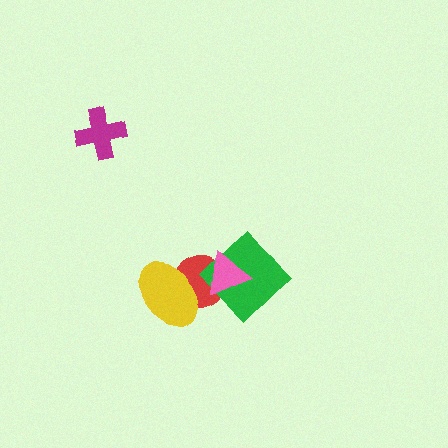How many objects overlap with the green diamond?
2 objects overlap with the green diamond.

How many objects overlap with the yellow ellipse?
1 object overlaps with the yellow ellipse.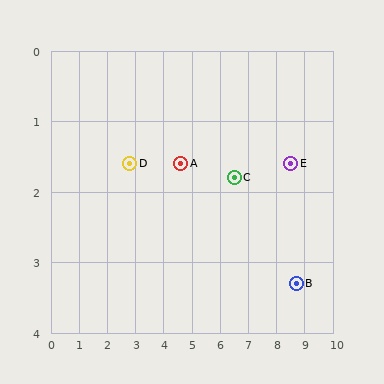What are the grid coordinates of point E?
Point E is at approximately (8.5, 1.6).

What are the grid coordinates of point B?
Point B is at approximately (8.7, 3.3).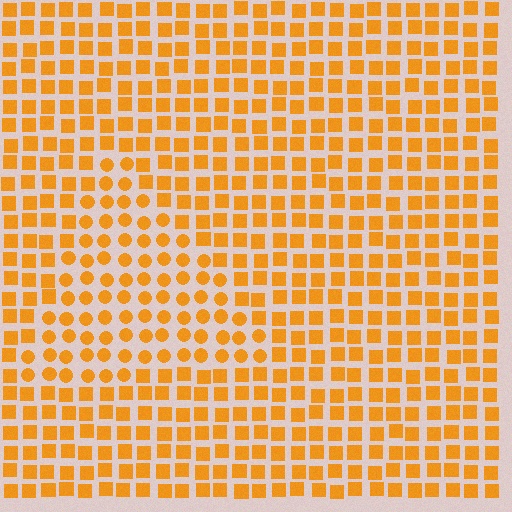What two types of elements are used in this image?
The image uses circles inside the triangle region and squares outside it.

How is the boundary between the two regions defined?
The boundary is defined by a change in element shape: circles inside vs. squares outside. All elements share the same color and spacing.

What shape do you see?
I see a triangle.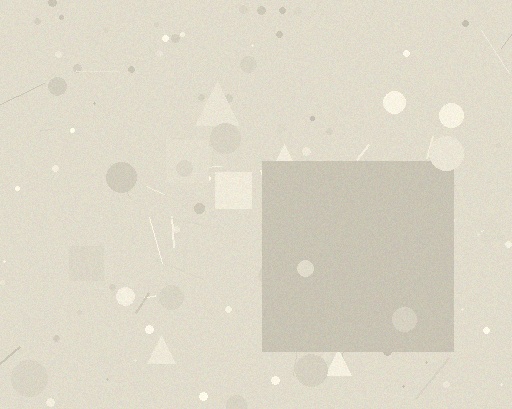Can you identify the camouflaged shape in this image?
The camouflaged shape is a square.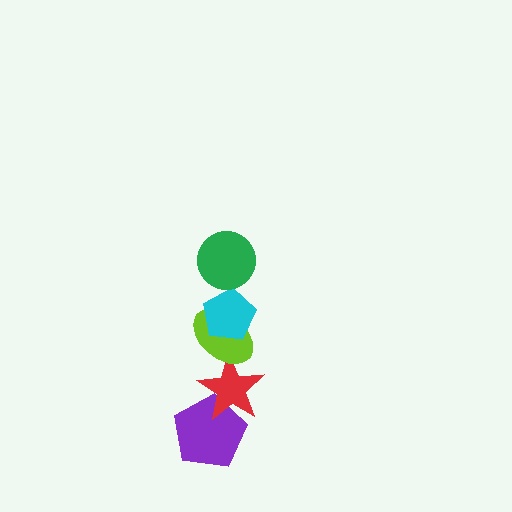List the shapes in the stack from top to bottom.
From top to bottom: the green circle, the cyan pentagon, the lime ellipse, the red star, the purple pentagon.